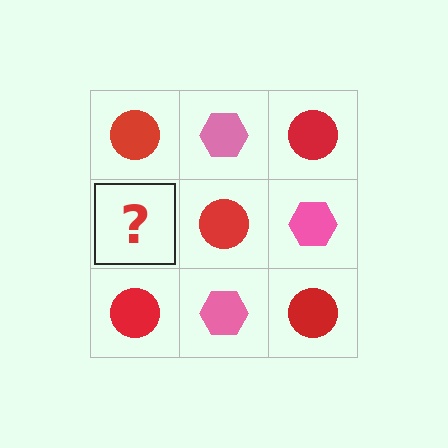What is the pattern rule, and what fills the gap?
The rule is that it alternates red circle and pink hexagon in a checkerboard pattern. The gap should be filled with a pink hexagon.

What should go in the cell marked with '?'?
The missing cell should contain a pink hexagon.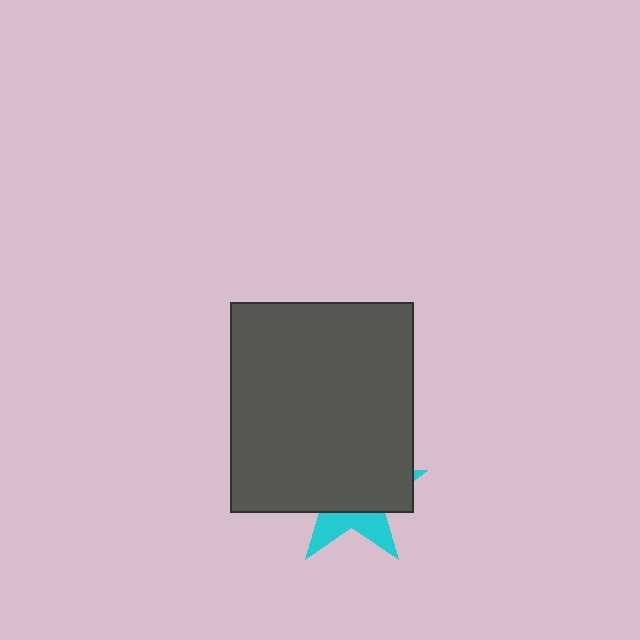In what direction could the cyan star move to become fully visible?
The cyan star could move down. That would shift it out from behind the dark gray rectangle entirely.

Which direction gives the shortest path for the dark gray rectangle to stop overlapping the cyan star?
Moving up gives the shortest separation.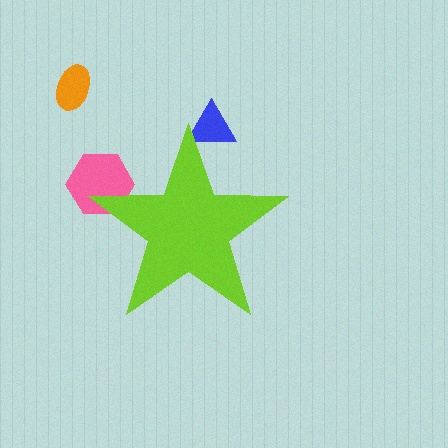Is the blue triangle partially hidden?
Yes, the blue triangle is partially hidden behind the lime star.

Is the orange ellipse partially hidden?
No, the orange ellipse is fully visible.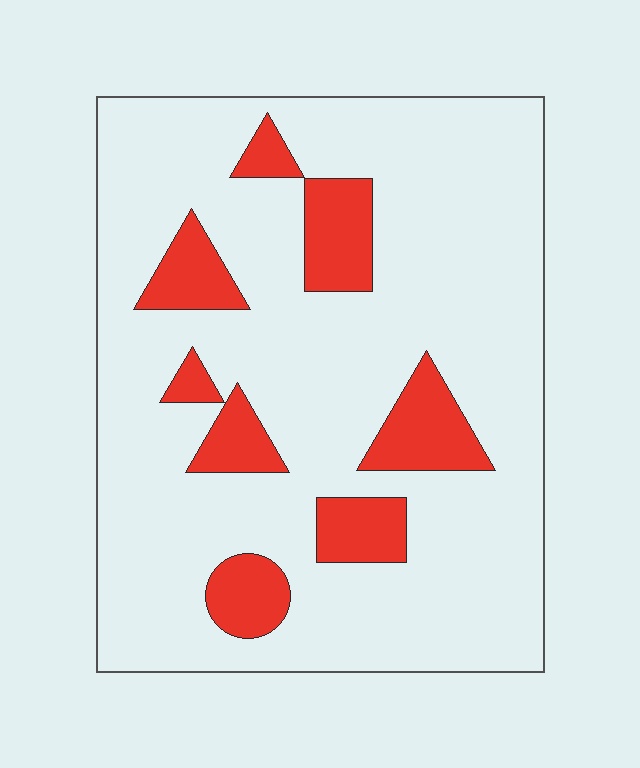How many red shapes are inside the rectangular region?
8.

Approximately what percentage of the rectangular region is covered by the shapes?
Approximately 15%.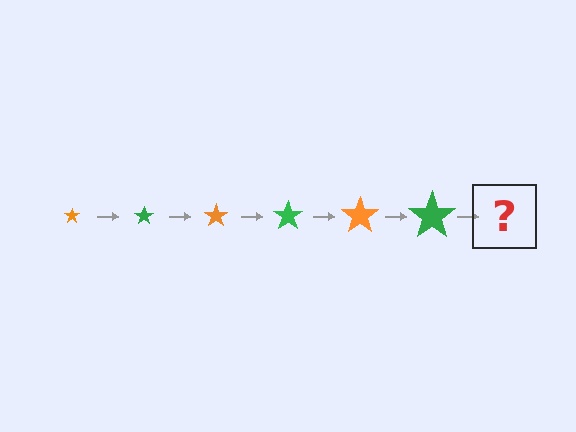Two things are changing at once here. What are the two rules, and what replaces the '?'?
The two rules are that the star grows larger each step and the color cycles through orange and green. The '?' should be an orange star, larger than the previous one.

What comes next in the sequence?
The next element should be an orange star, larger than the previous one.